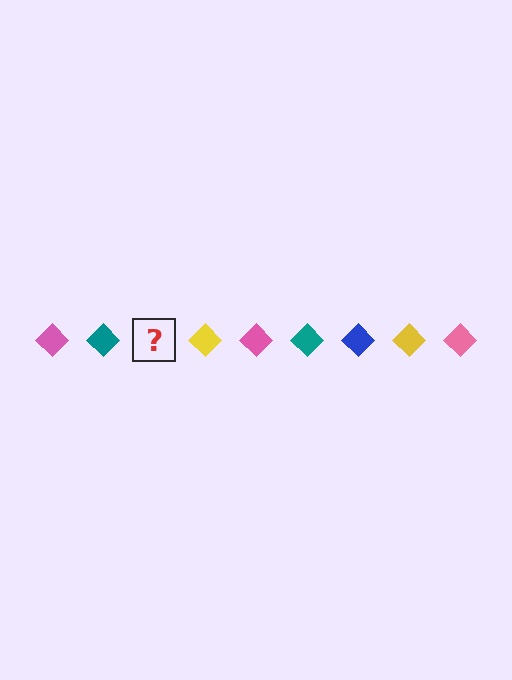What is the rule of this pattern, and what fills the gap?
The rule is that the pattern cycles through pink, teal, blue, yellow diamonds. The gap should be filled with a blue diamond.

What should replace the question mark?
The question mark should be replaced with a blue diamond.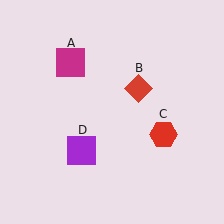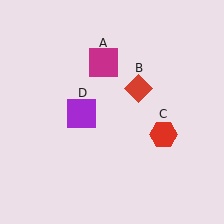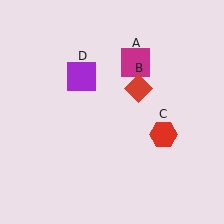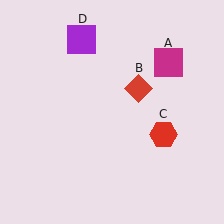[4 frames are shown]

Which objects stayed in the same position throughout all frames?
Red diamond (object B) and red hexagon (object C) remained stationary.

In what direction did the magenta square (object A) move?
The magenta square (object A) moved right.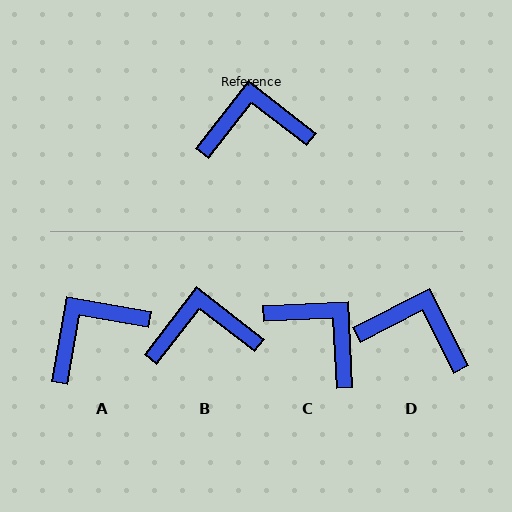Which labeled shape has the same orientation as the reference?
B.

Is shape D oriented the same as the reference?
No, it is off by about 25 degrees.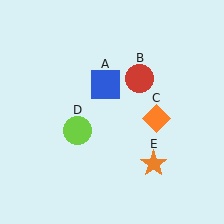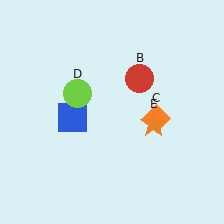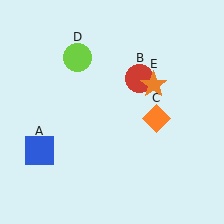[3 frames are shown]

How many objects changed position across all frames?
3 objects changed position: blue square (object A), lime circle (object D), orange star (object E).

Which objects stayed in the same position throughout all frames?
Red circle (object B) and orange diamond (object C) remained stationary.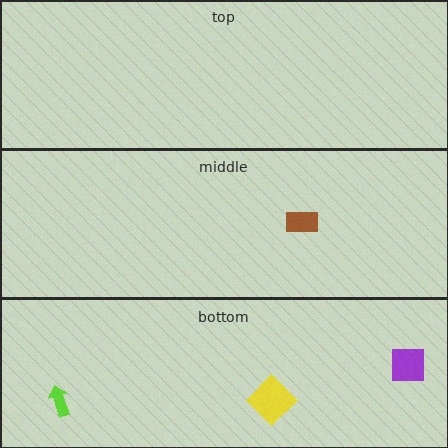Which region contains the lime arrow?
The bottom region.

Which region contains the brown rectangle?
The middle region.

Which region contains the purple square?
The bottom region.